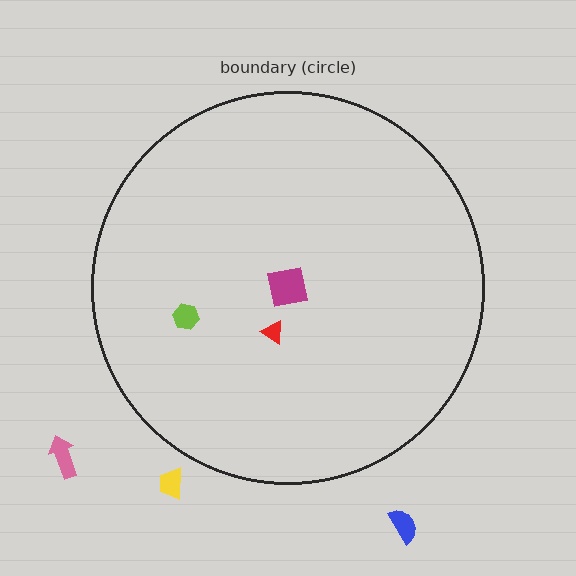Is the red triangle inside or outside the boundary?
Inside.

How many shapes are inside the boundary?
3 inside, 3 outside.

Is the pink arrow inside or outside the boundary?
Outside.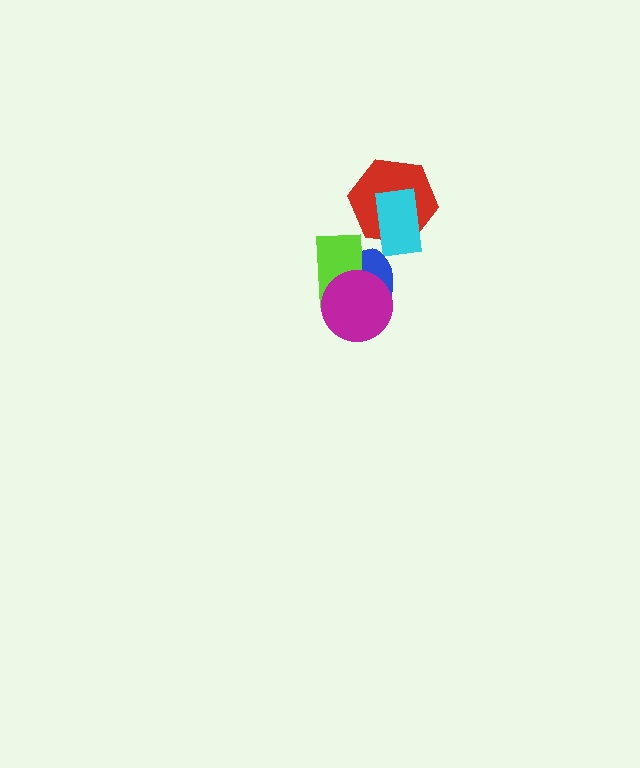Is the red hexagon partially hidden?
Yes, it is partially covered by another shape.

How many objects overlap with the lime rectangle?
2 objects overlap with the lime rectangle.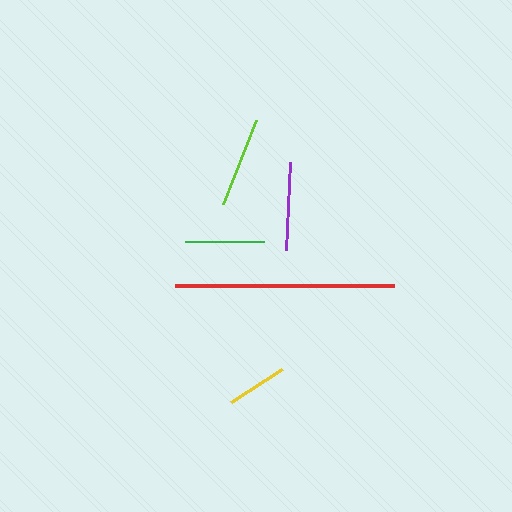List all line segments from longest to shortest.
From longest to shortest: red, lime, purple, green, yellow.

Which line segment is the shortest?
The yellow line is the shortest at approximately 61 pixels.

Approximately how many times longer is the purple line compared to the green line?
The purple line is approximately 1.1 times the length of the green line.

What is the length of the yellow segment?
The yellow segment is approximately 61 pixels long.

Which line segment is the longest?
The red line is the longest at approximately 219 pixels.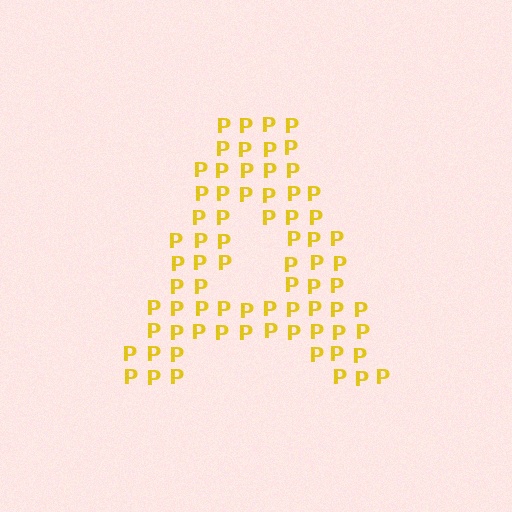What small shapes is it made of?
It is made of small letter P's.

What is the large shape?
The large shape is the letter A.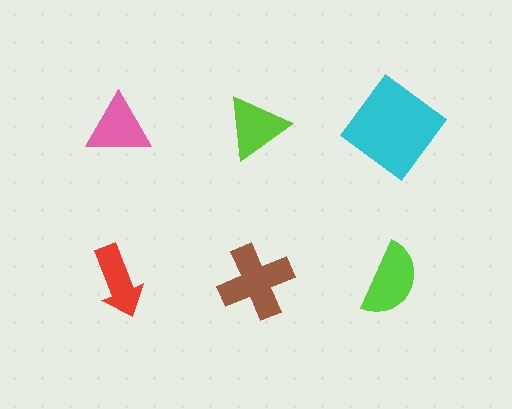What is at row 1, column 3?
A cyan diamond.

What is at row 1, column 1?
A pink triangle.